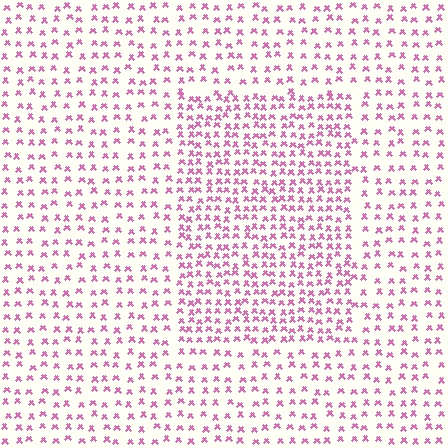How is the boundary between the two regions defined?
The boundary is defined by a change in element density (approximately 1.8x ratio). All elements are the same color, size, and shape.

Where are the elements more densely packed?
The elements are more densely packed inside the rectangle boundary.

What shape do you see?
I see a rectangle.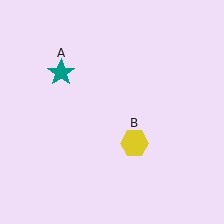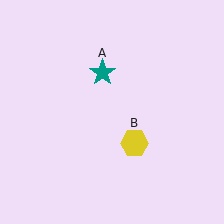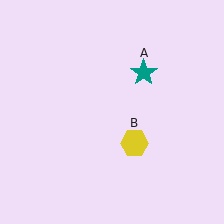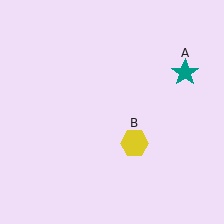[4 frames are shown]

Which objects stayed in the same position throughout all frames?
Yellow hexagon (object B) remained stationary.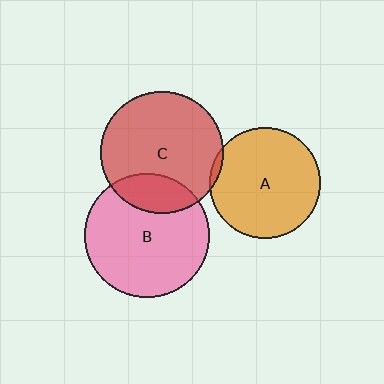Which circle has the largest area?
Circle B (pink).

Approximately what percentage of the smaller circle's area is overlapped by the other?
Approximately 20%.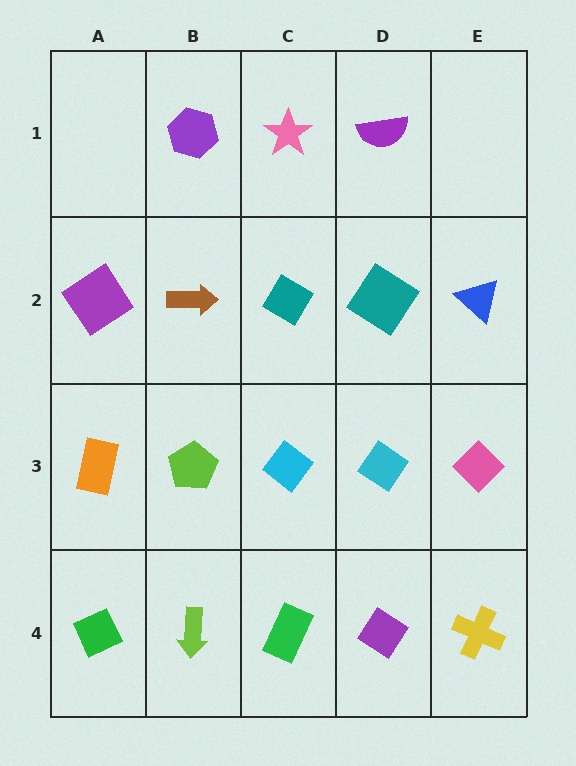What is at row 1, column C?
A pink star.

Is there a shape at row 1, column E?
No, that cell is empty.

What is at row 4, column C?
A green rectangle.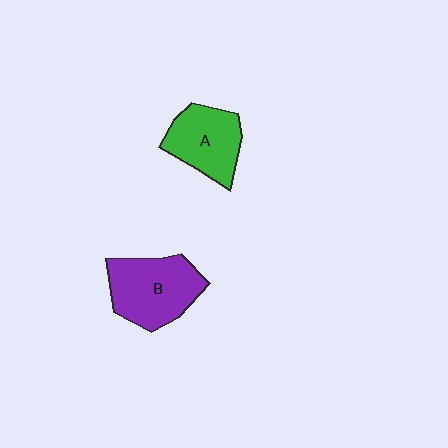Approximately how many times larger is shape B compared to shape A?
Approximately 1.3 times.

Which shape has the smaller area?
Shape A (green).